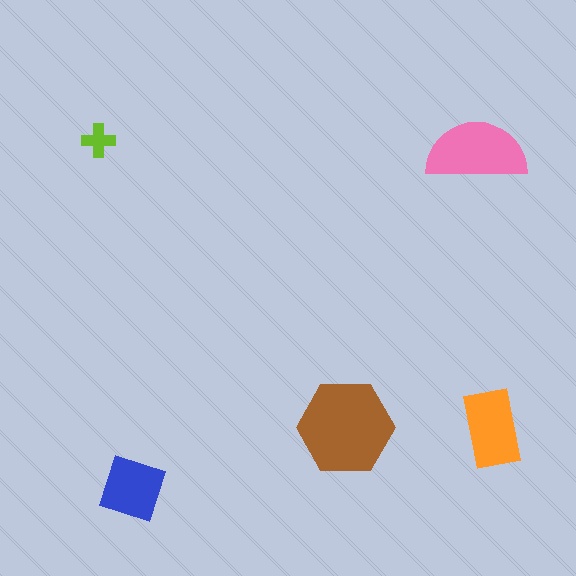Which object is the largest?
The brown hexagon.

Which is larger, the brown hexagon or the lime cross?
The brown hexagon.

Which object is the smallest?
The lime cross.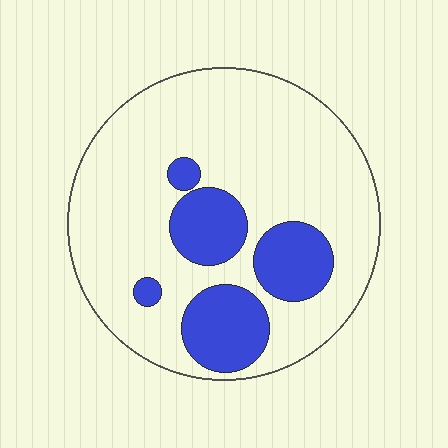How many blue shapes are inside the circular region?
5.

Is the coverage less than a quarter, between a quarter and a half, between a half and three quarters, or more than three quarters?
Less than a quarter.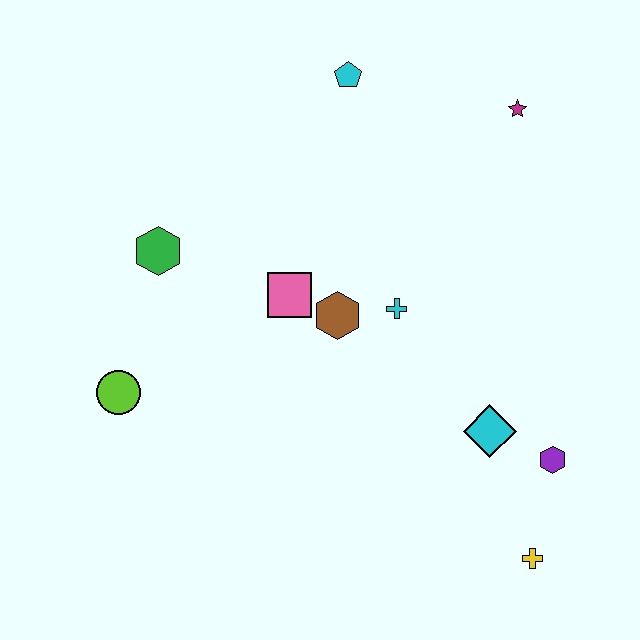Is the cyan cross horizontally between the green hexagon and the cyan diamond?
Yes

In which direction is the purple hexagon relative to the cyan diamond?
The purple hexagon is to the right of the cyan diamond.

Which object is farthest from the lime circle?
The magenta star is farthest from the lime circle.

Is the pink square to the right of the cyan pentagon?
No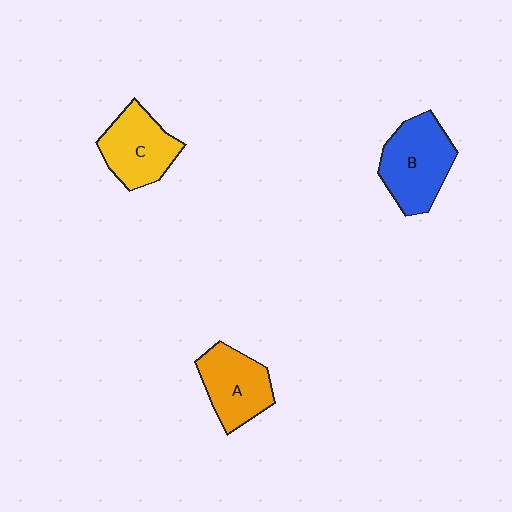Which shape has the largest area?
Shape B (blue).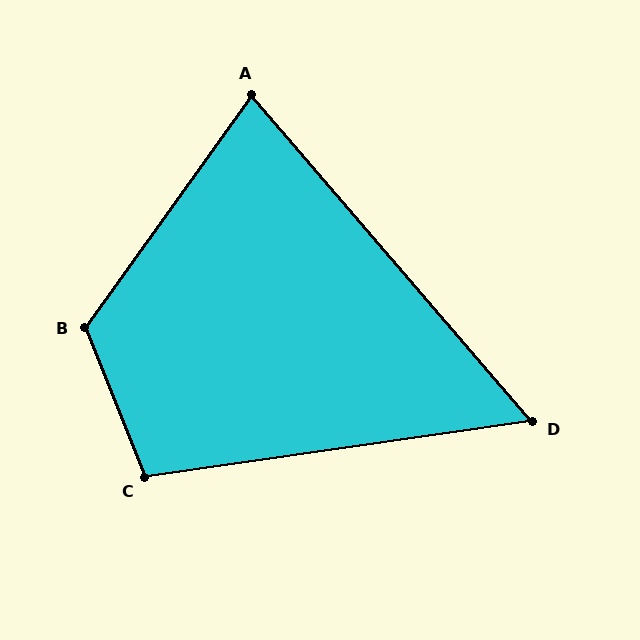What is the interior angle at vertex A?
Approximately 76 degrees (acute).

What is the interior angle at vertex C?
Approximately 104 degrees (obtuse).